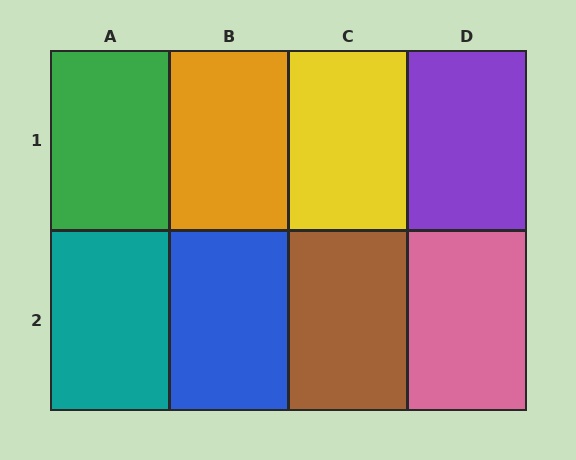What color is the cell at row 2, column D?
Pink.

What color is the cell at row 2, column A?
Teal.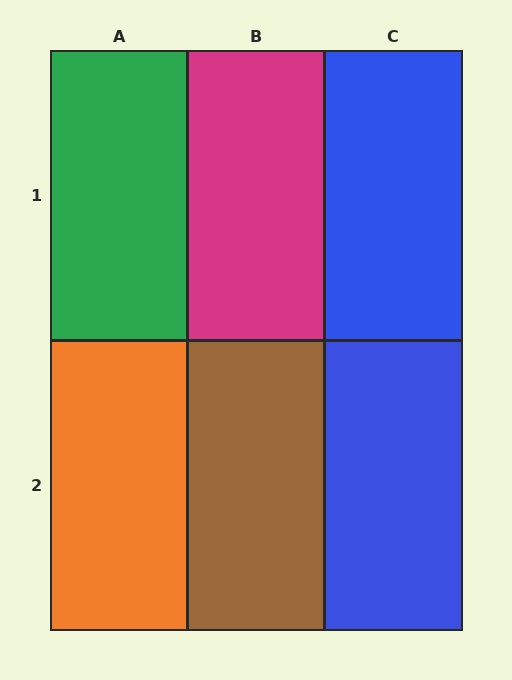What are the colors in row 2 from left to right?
Orange, brown, blue.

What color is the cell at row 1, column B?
Magenta.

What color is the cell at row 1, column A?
Green.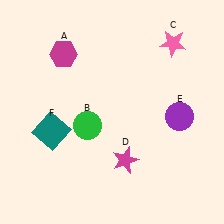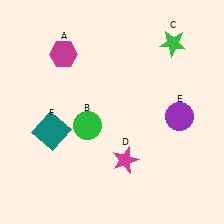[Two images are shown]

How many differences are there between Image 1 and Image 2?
There is 1 difference between the two images.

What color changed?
The star (C) changed from pink in Image 1 to green in Image 2.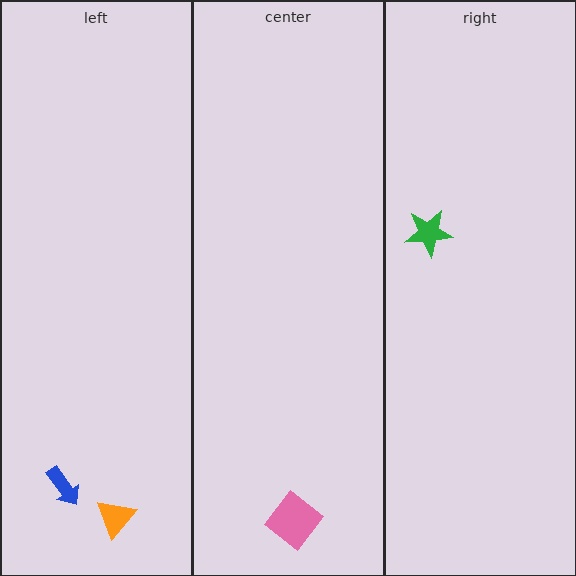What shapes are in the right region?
The green star.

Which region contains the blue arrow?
The left region.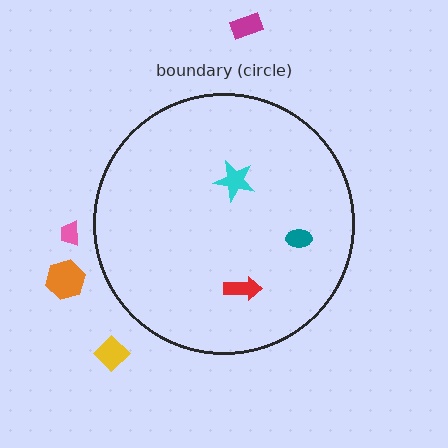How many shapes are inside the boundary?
3 inside, 4 outside.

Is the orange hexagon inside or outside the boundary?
Outside.